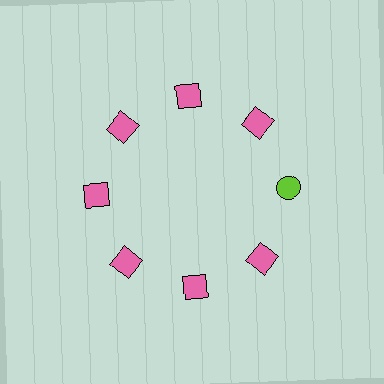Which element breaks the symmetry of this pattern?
The lime circle at roughly the 3 o'clock position breaks the symmetry. All other shapes are pink squares.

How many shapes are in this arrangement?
There are 8 shapes arranged in a ring pattern.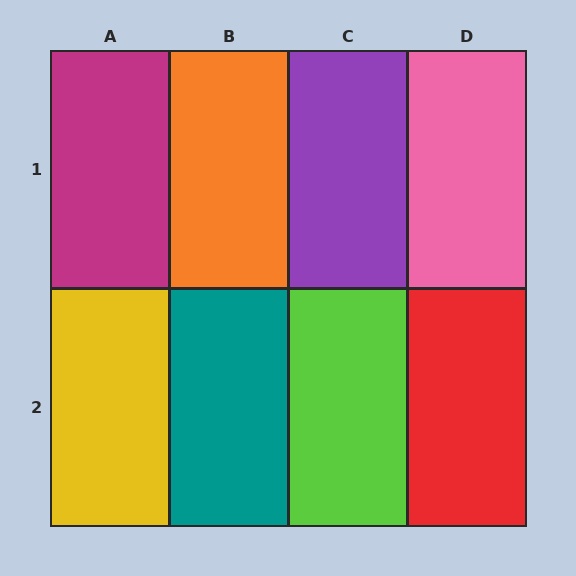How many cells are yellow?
1 cell is yellow.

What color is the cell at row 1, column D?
Pink.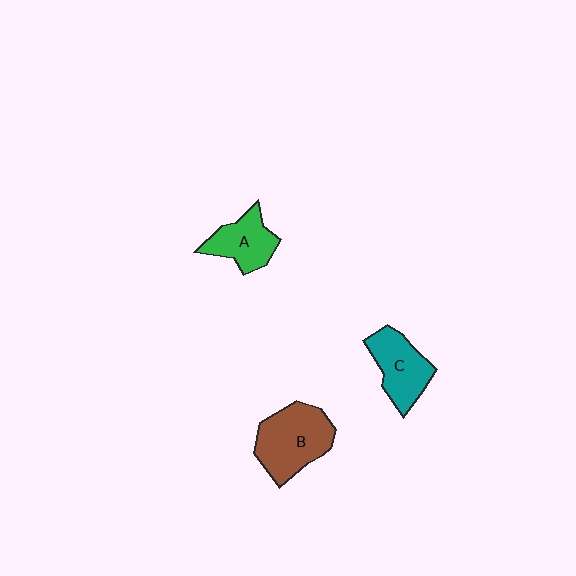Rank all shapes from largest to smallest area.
From largest to smallest: B (brown), C (teal), A (green).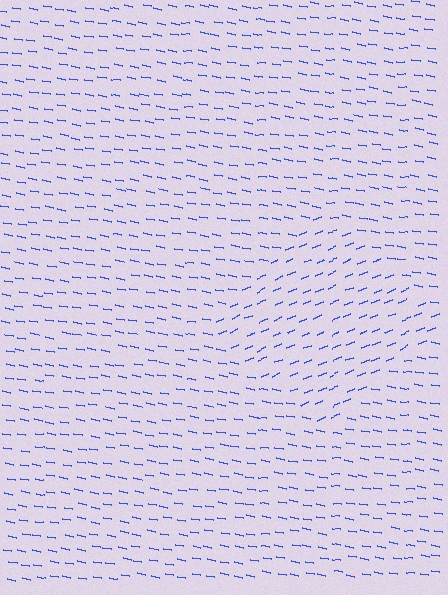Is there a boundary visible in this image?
Yes, there is a texture boundary formed by a change in line orientation.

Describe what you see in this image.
The image is filled with small blue line segments. A diamond region in the image has lines oriented differently from the surrounding lines, creating a visible texture boundary.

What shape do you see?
I see a diamond.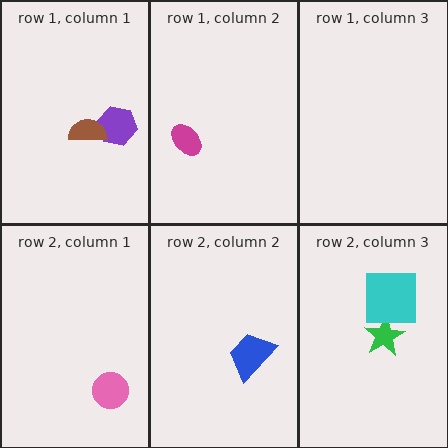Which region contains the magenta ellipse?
The row 1, column 2 region.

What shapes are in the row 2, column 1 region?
The pink circle.